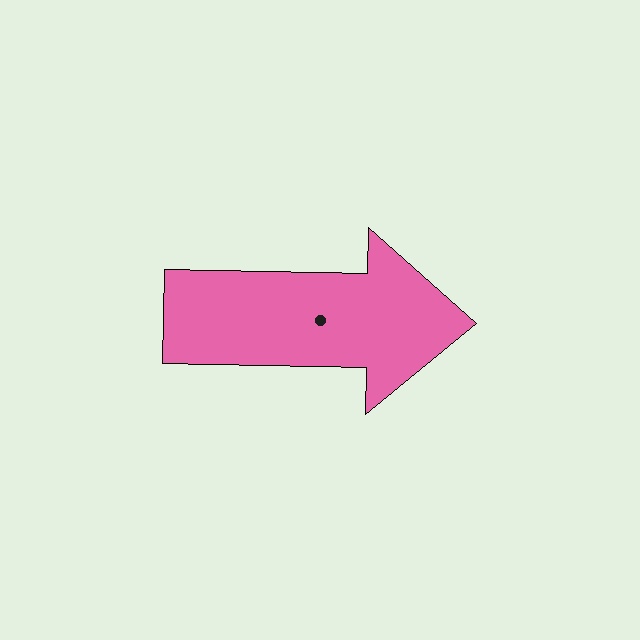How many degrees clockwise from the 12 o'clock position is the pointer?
Approximately 91 degrees.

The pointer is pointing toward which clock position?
Roughly 3 o'clock.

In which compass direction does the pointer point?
East.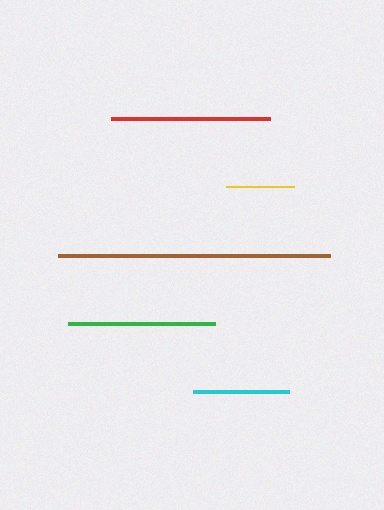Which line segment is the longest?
The brown line is the longest at approximately 272 pixels.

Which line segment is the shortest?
The yellow line is the shortest at approximately 67 pixels.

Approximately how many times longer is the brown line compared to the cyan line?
The brown line is approximately 2.8 times the length of the cyan line.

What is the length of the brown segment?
The brown segment is approximately 272 pixels long.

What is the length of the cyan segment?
The cyan segment is approximately 97 pixels long.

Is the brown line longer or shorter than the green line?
The brown line is longer than the green line.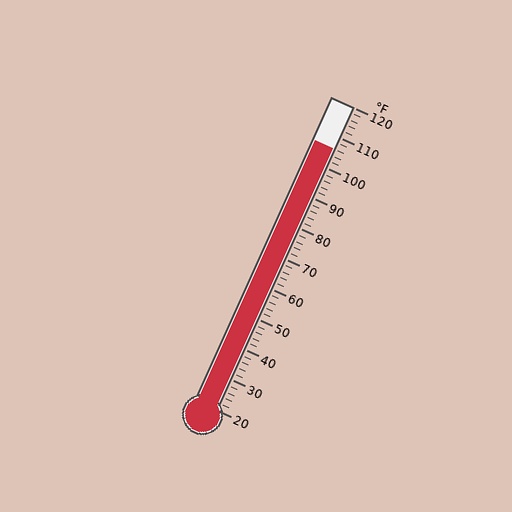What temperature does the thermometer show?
The thermometer shows approximately 106°F.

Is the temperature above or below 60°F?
The temperature is above 60°F.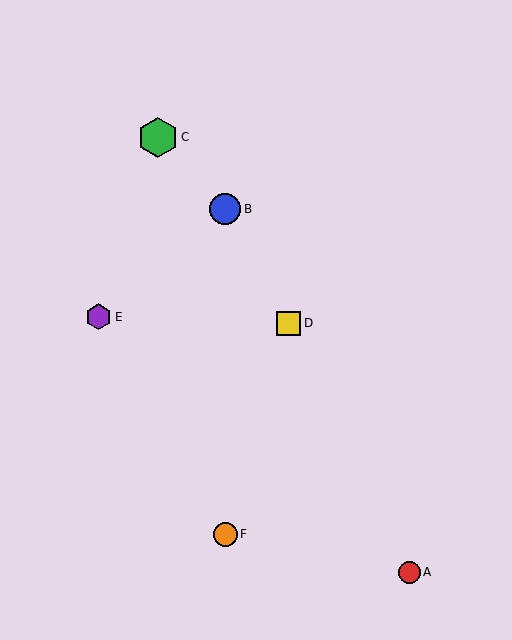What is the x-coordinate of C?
Object C is at x≈158.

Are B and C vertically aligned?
No, B is at x≈225 and C is at x≈158.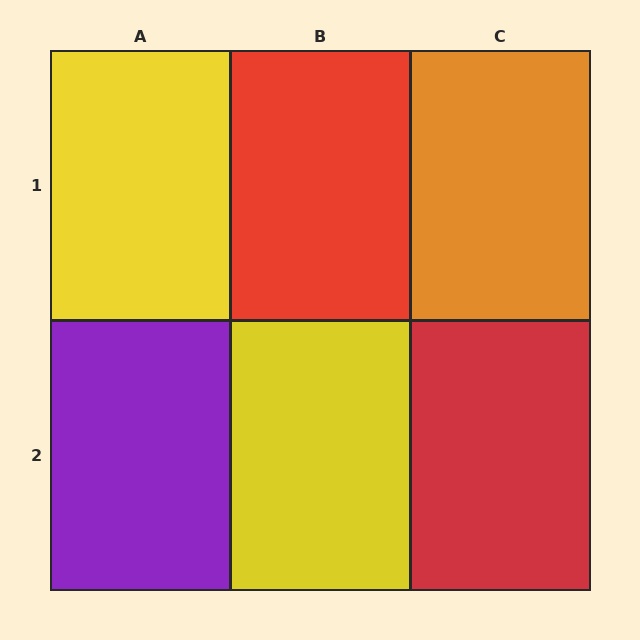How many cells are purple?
1 cell is purple.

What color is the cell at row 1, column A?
Yellow.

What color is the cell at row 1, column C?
Orange.